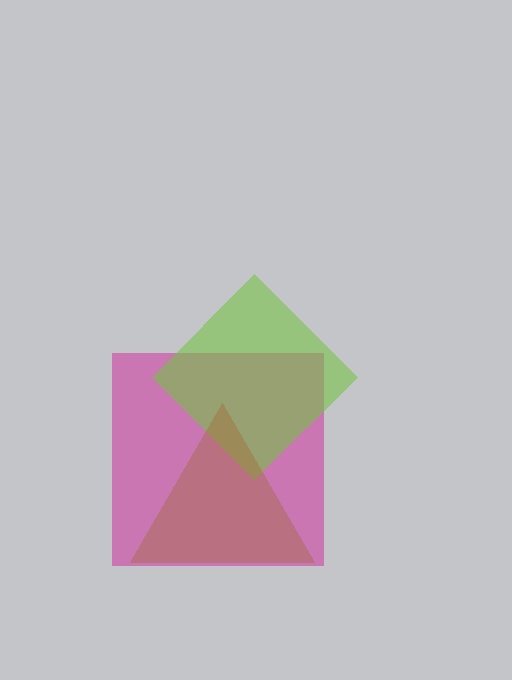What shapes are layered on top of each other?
The layered shapes are: a magenta square, a lime diamond, a brown triangle.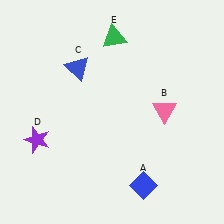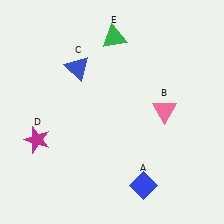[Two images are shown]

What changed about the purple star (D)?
In Image 1, D is purple. In Image 2, it changed to magenta.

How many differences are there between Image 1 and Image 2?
There is 1 difference between the two images.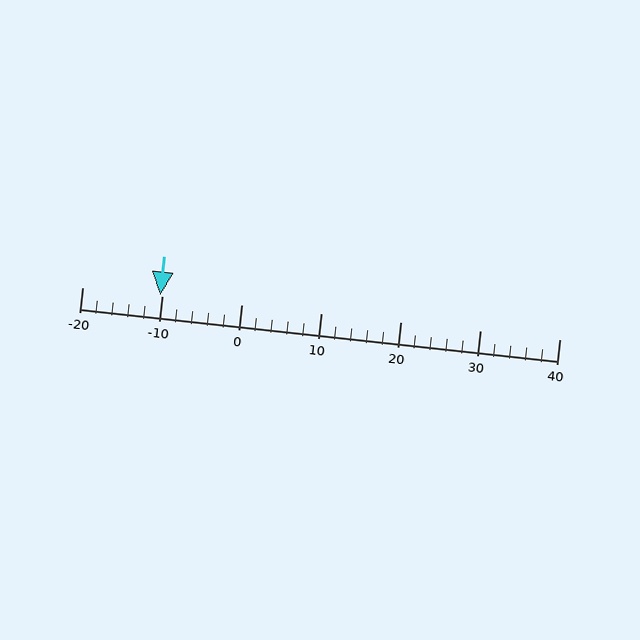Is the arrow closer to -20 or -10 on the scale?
The arrow is closer to -10.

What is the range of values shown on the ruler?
The ruler shows values from -20 to 40.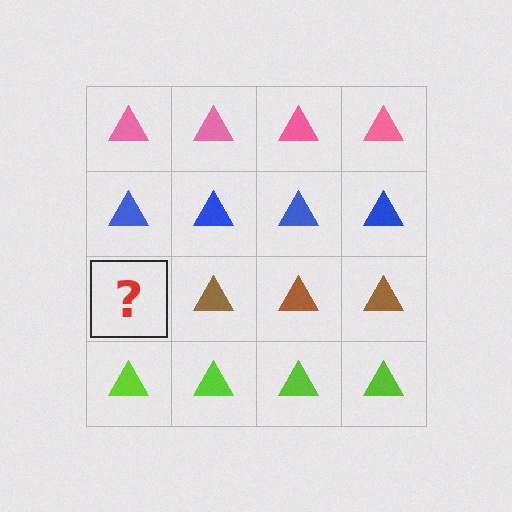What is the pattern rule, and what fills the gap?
The rule is that each row has a consistent color. The gap should be filled with a brown triangle.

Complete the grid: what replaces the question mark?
The question mark should be replaced with a brown triangle.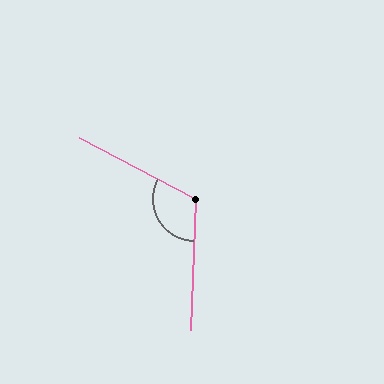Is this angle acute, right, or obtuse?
It is obtuse.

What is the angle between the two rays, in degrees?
Approximately 116 degrees.